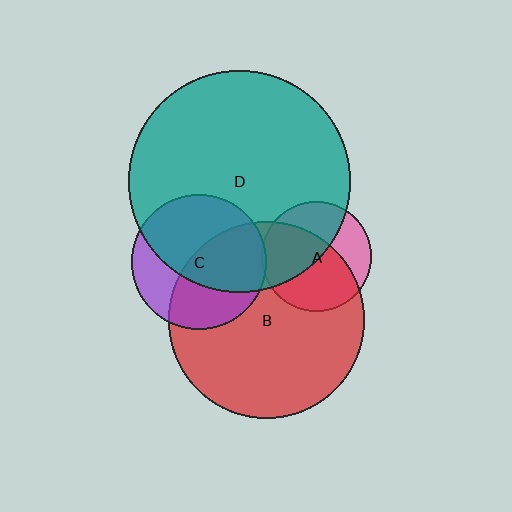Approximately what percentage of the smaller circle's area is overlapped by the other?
Approximately 25%.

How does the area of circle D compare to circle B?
Approximately 1.3 times.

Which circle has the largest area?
Circle D (teal).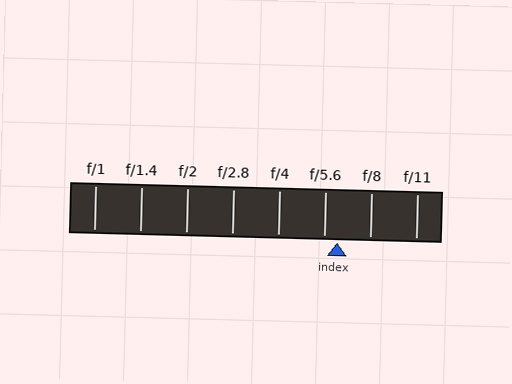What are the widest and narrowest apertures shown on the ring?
The widest aperture shown is f/1 and the narrowest is f/11.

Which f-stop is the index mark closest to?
The index mark is closest to f/5.6.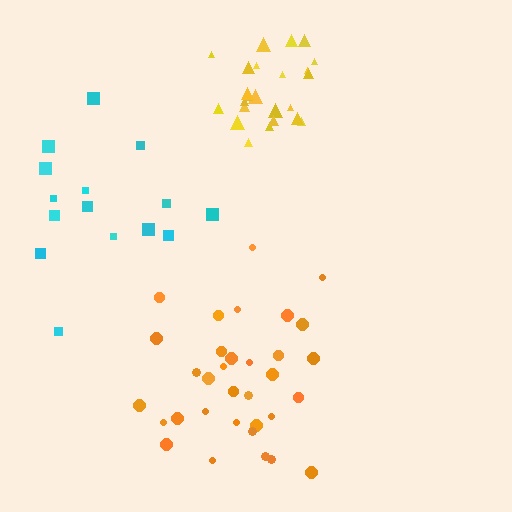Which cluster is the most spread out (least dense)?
Cyan.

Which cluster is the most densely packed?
Yellow.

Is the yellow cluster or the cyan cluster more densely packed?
Yellow.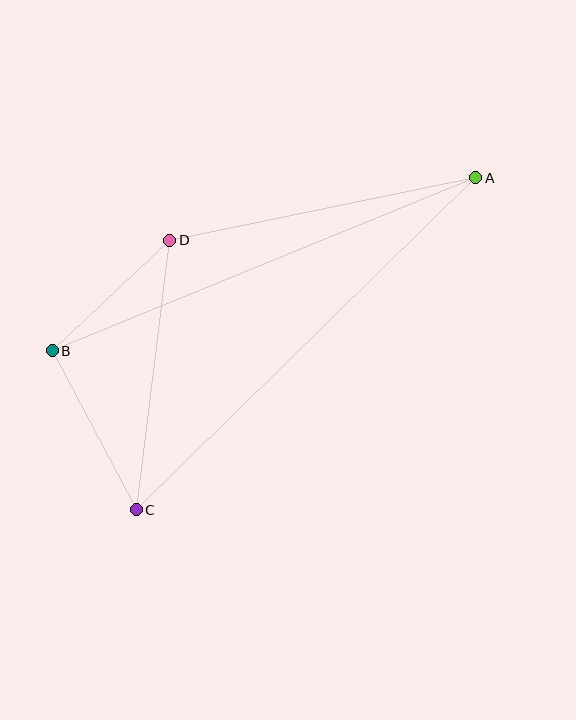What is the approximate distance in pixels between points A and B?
The distance between A and B is approximately 458 pixels.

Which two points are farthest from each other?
Points A and C are farthest from each other.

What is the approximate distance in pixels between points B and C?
The distance between B and C is approximately 180 pixels.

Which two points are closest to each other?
Points B and D are closest to each other.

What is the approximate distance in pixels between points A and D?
The distance between A and D is approximately 313 pixels.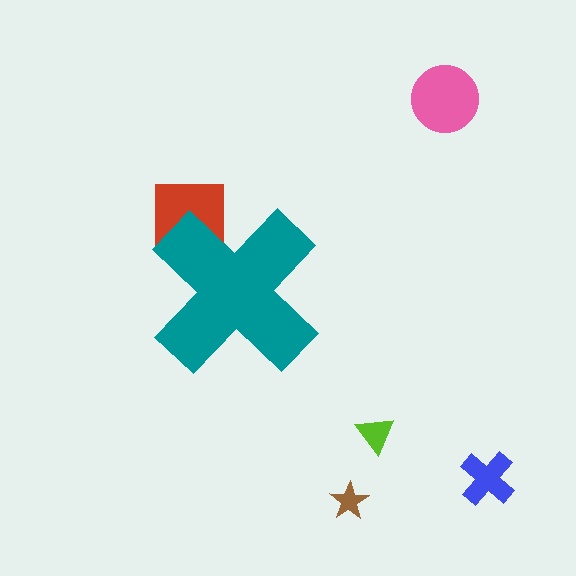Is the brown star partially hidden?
No, the brown star is fully visible.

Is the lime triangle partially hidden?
No, the lime triangle is fully visible.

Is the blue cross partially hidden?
No, the blue cross is fully visible.